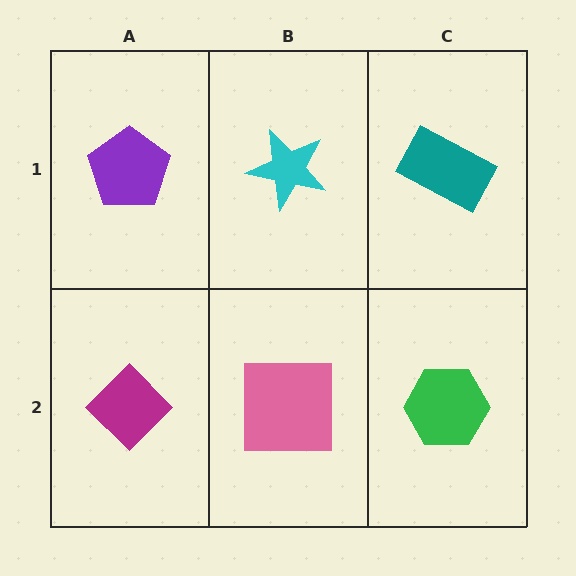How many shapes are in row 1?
3 shapes.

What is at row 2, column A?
A magenta diamond.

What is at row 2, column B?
A pink square.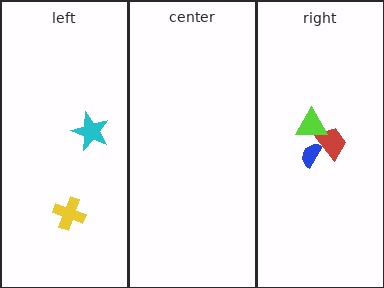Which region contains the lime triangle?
The right region.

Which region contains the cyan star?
The left region.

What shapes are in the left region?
The yellow cross, the cyan star.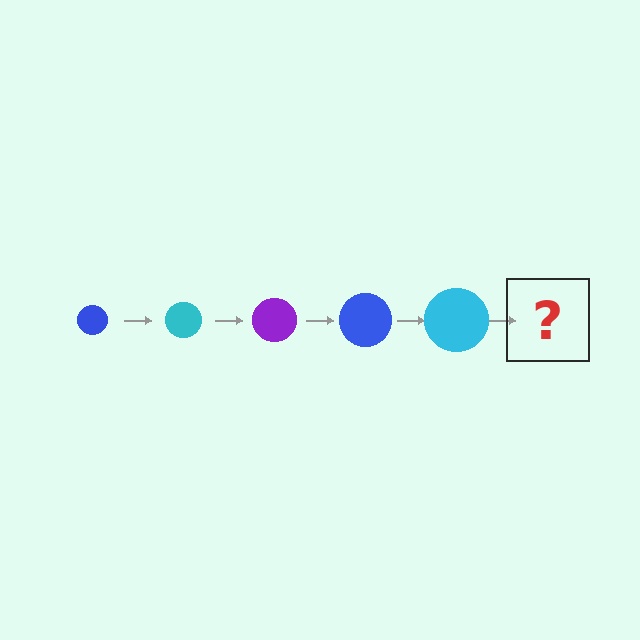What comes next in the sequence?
The next element should be a purple circle, larger than the previous one.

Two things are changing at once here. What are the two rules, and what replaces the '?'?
The two rules are that the circle grows larger each step and the color cycles through blue, cyan, and purple. The '?' should be a purple circle, larger than the previous one.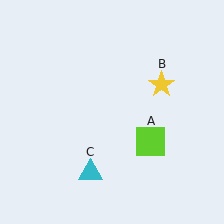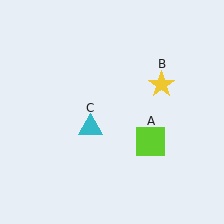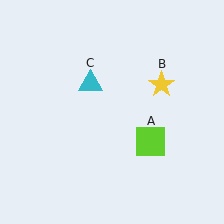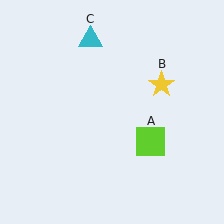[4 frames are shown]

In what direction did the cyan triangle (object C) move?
The cyan triangle (object C) moved up.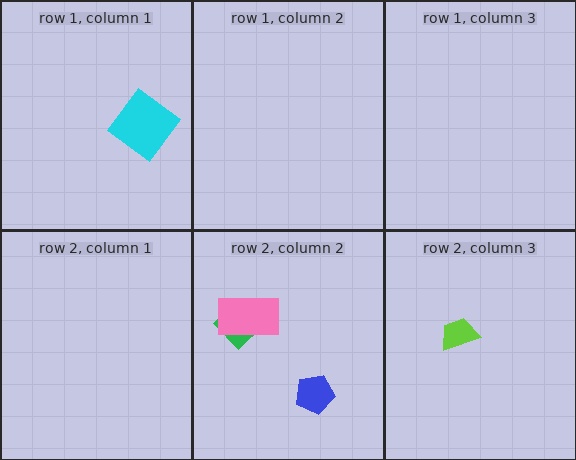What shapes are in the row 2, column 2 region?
The green diamond, the blue pentagon, the pink rectangle.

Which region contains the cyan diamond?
The row 1, column 1 region.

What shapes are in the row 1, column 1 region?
The cyan diamond.